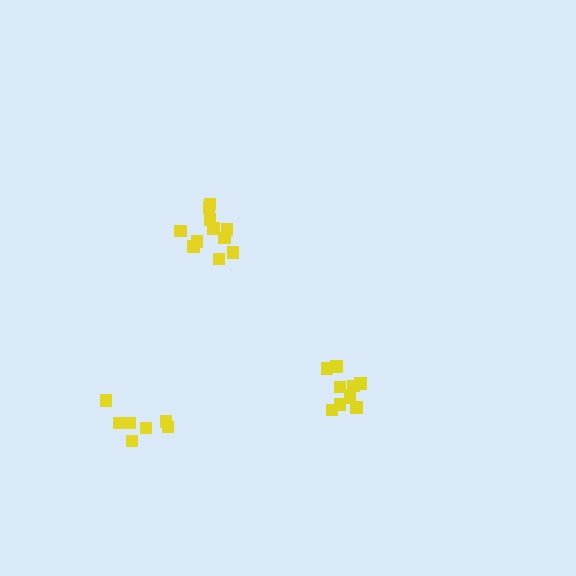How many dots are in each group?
Group 1: 7 dots, Group 2: 11 dots, Group 3: 10 dots (28 total).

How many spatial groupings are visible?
There are 3 spatial groupings.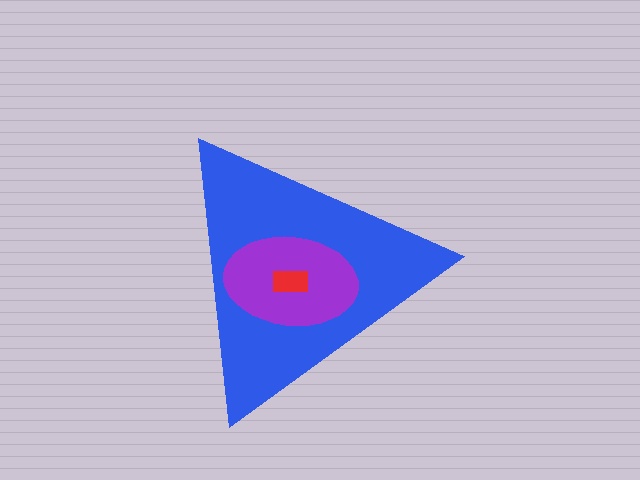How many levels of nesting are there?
3.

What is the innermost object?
The red rectangle.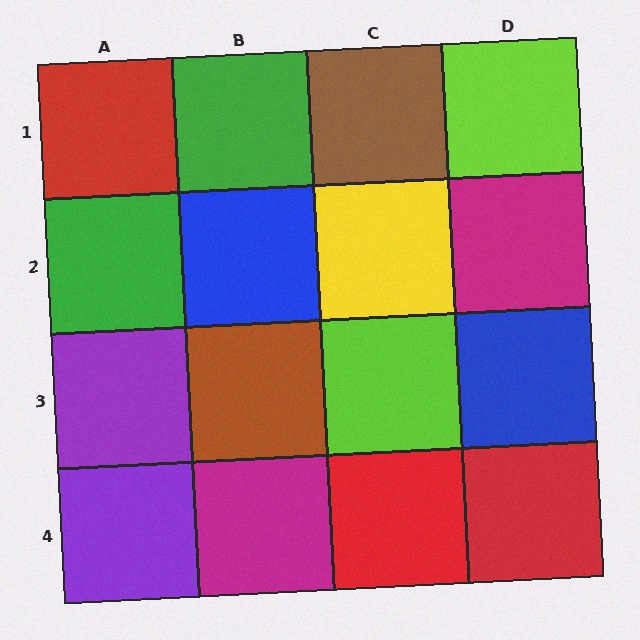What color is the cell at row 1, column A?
Red.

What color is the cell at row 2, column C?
Yellow.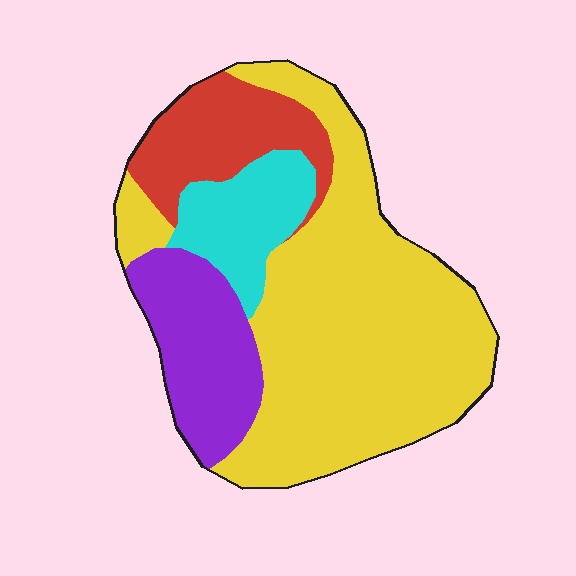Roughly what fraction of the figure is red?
Red takes up less than a quarter of the figure.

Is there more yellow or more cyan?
Yellow.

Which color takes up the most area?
Yellow, at roughly 55%.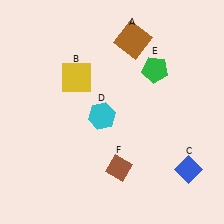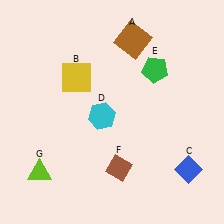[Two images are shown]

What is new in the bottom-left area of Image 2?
A lime triangle (G) was added in the bottom-left area of Image 2.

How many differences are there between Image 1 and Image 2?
There is 1 difference between the two images.